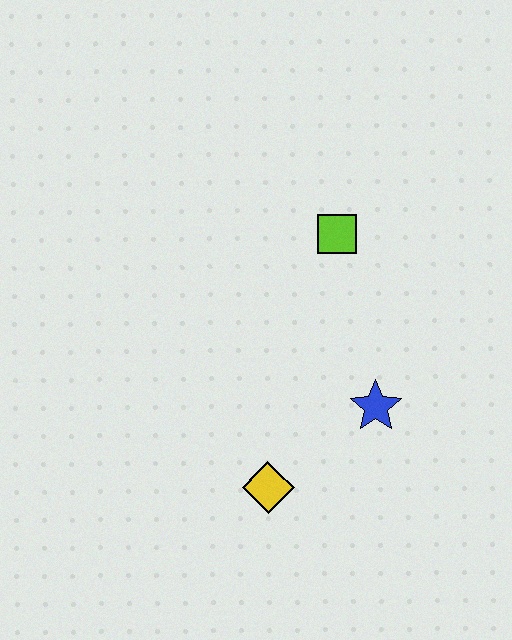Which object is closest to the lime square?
The blue star is closest to the lime square.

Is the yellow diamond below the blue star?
Yes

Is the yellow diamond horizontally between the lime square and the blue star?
No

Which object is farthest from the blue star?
The lime square is farthest from the blue star.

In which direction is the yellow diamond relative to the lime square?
The yellow diamond is below the lime square.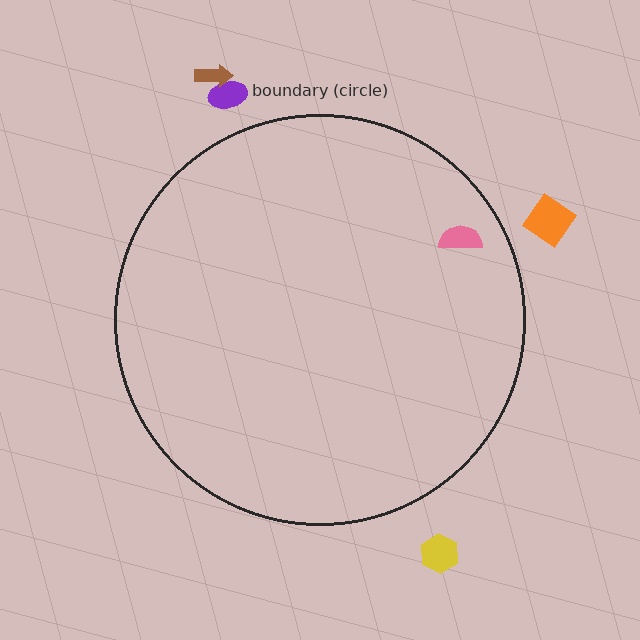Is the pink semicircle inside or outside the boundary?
Inside.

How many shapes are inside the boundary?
1 inside, 4 outside.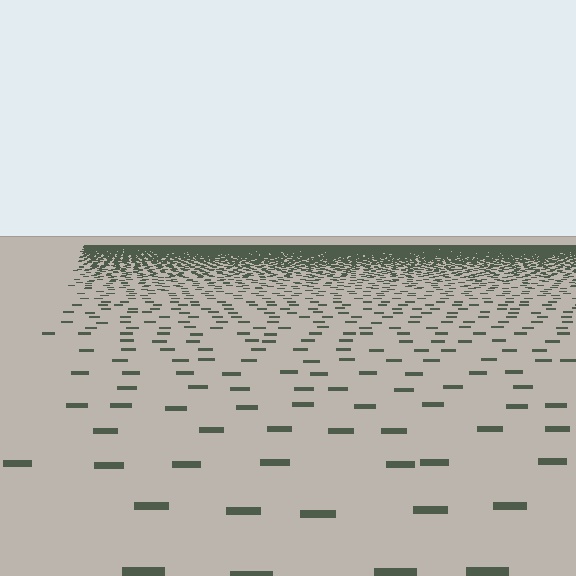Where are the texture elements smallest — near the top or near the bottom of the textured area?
Near the top.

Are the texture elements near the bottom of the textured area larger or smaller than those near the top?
Larger. Near the bottom, elements are closer to the viewer and appear at a bigger on-screen size.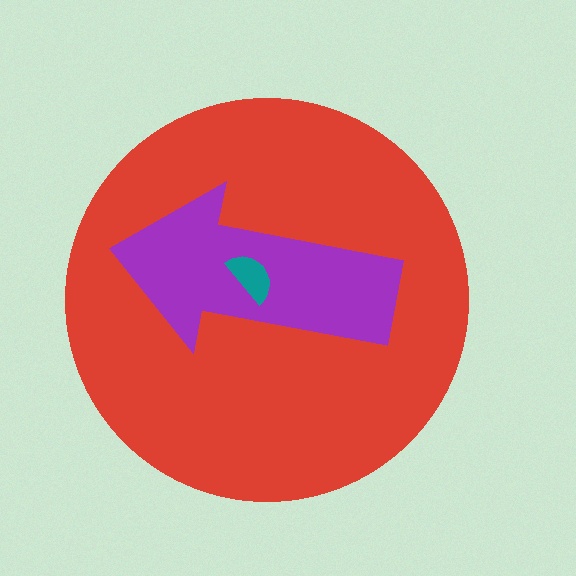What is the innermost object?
The teal semicircle.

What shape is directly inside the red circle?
The purple arrow.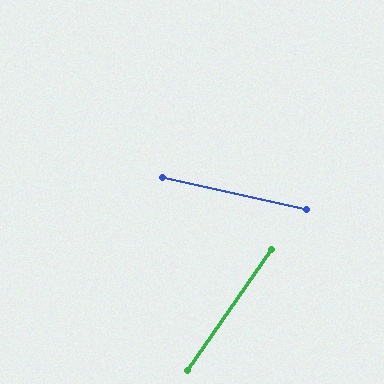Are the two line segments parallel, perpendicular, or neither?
Neither parallel nor perpendicular — they differ by about 68°.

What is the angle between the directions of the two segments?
Approximately 68 degrees.